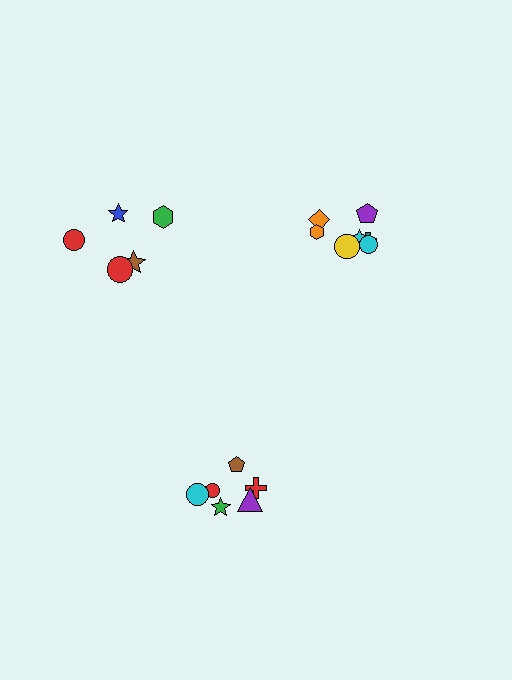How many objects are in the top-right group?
There are 7 objects.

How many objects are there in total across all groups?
There are 18 objects.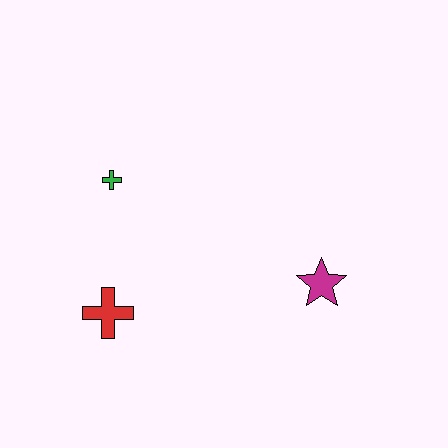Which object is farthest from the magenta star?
The green cross is farthest from the magenta star.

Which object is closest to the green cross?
The red cross is closest to the green cross.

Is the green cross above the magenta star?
Yes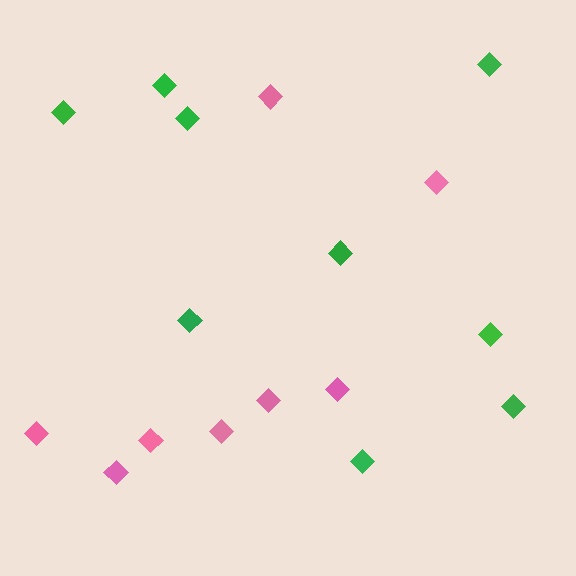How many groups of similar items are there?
There are 2 groups: one group of pink diamonds (8) and one group of green diamonds (9).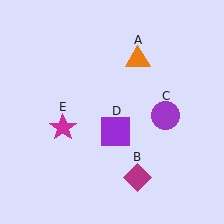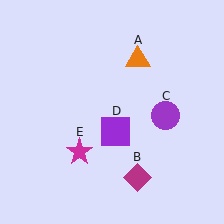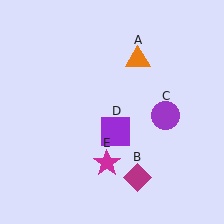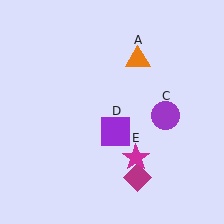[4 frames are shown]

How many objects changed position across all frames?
1 object changed position: magenta star (object E).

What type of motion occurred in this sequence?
The magenta star (object E) rotated counterclockwise around the center of the scene.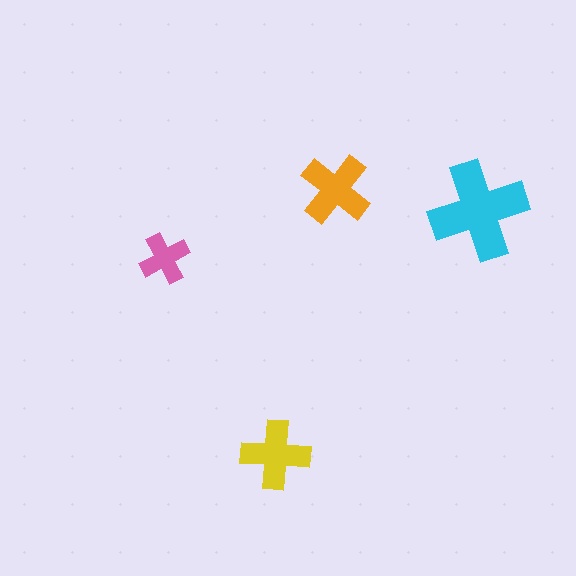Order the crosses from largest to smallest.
the cyan one, the orange one, the yellow one, the pink one.